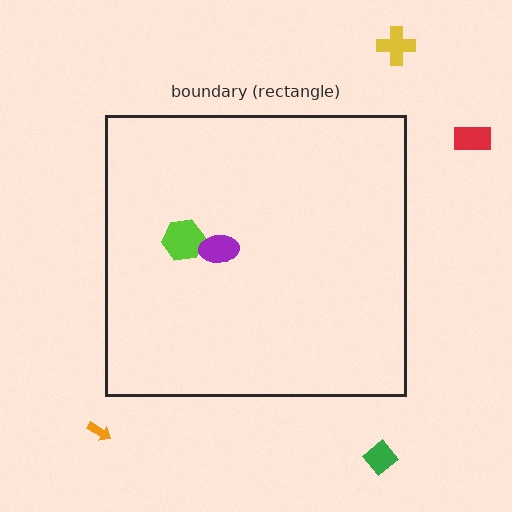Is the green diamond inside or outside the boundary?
Outside.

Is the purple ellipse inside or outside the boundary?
Inside.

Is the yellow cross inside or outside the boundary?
Outside.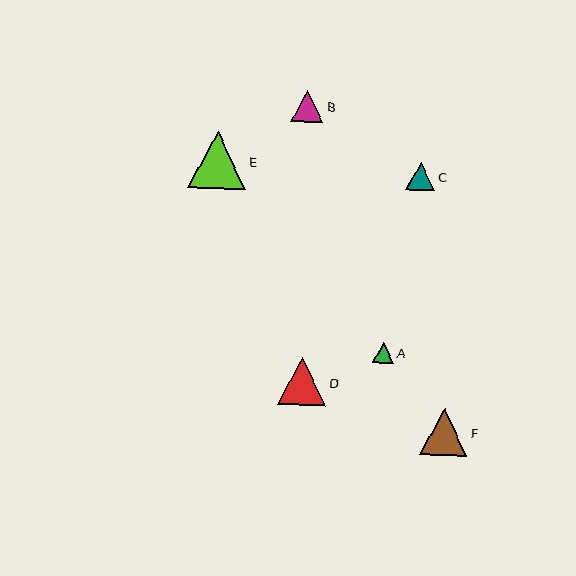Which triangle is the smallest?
Triangle A is the smallest with a size of approximately 21 pixels.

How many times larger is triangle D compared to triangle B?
Triangle D is approximately 1.5 times the size of triangle B.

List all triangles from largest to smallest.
From largest to smallest: E, D, F, B, C, A.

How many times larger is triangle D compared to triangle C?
Triangle D is approximately 1.7 times the size of triangle C.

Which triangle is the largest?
Triangle E is the largest with a size of approximately 57 pixels.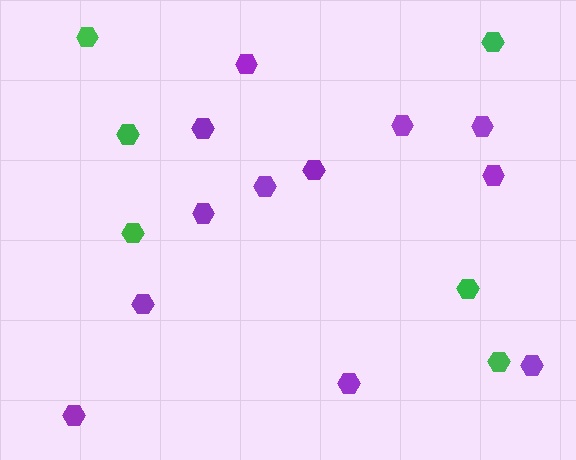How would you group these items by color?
There are 2 groups: one group of purple hexagons (12) and one group of green hexagons (6).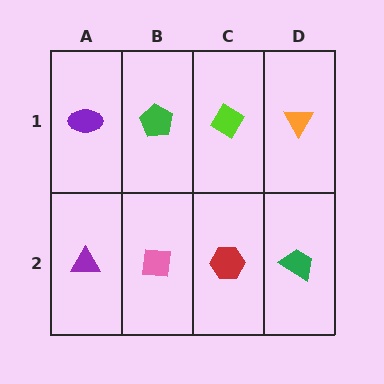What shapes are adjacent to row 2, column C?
A lime diamond (row 1, column C), a pink square (row 2, column B), a green trapezoid (row 2, column D).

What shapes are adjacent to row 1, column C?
A red hexagon (row 2, column C), a green pentagon (row 1, column B), an orange triangle (row 1, column D).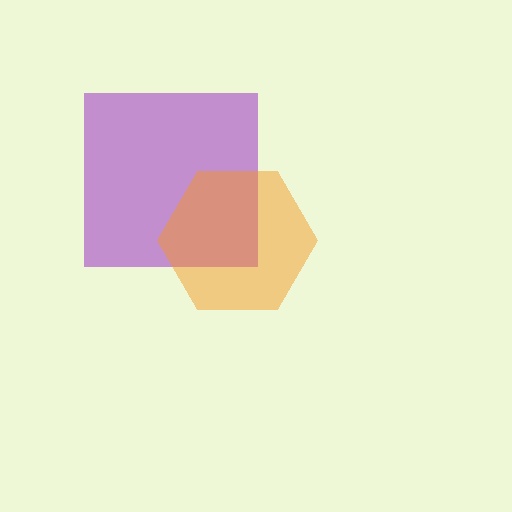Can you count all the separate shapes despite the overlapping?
Yes, there are 2 separate shapes.